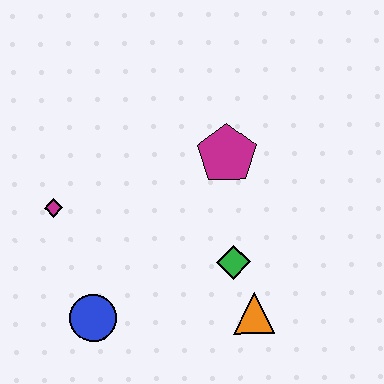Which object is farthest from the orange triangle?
The magenta diamond is farthest from the orange triangle.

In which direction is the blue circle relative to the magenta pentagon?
The blue circle is below the magenta pentagon.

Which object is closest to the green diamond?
The orange triangle is closest to the green diamond.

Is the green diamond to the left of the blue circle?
No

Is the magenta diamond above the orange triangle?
Yes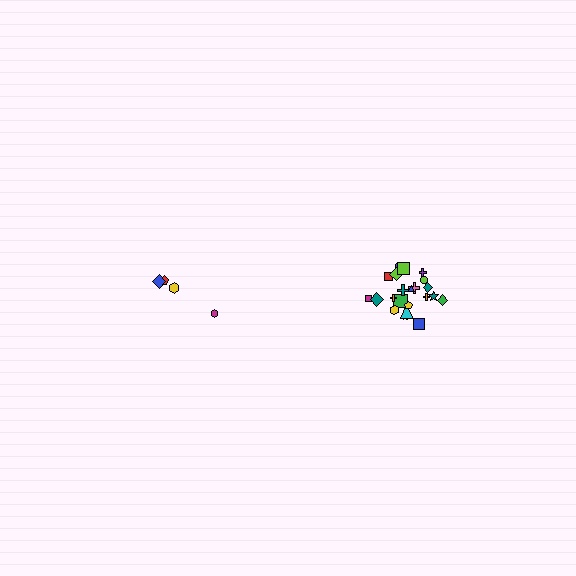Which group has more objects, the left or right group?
The right group.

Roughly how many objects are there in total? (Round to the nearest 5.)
Roughly 25 objects in total.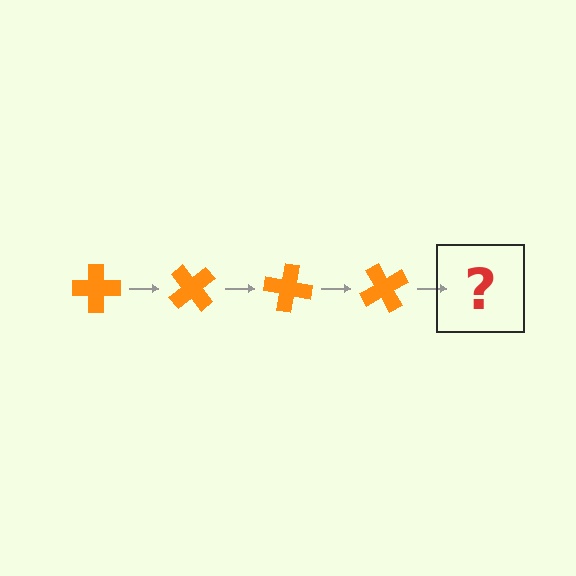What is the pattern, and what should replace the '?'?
The pattern is that the cross rotates 50 degrees each step. The '?' should be an orange cross rotated 200 degrees.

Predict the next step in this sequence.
The next step is an orange cross rotated 200 degrees.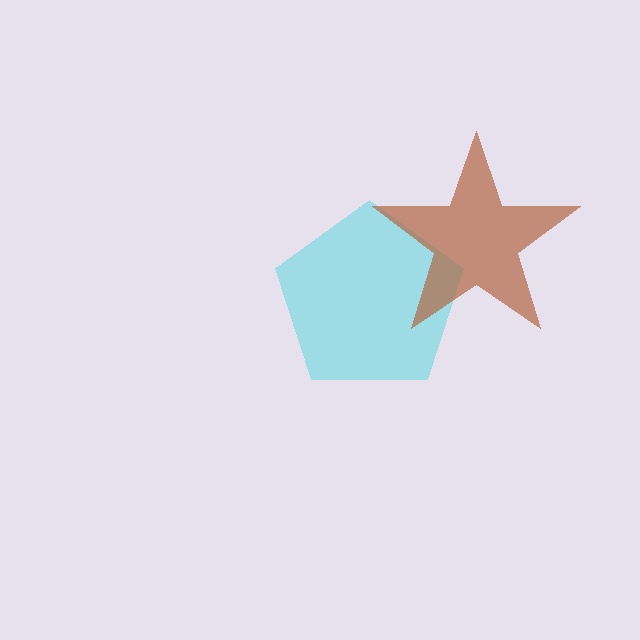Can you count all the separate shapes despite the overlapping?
Yes, there are 2 separate shapes.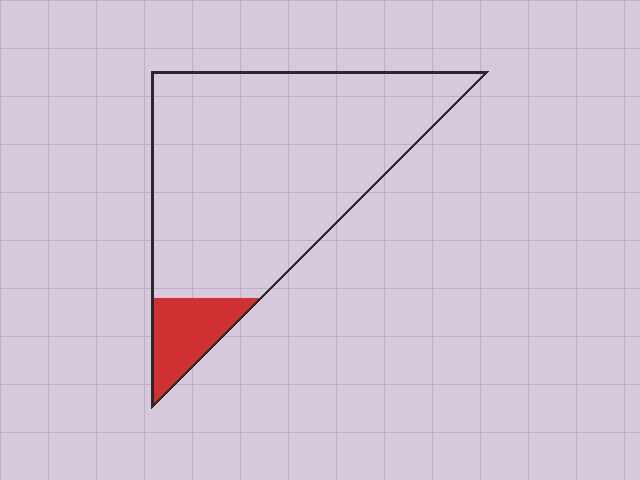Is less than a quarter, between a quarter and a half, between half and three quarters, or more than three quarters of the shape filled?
Less than a quarter.